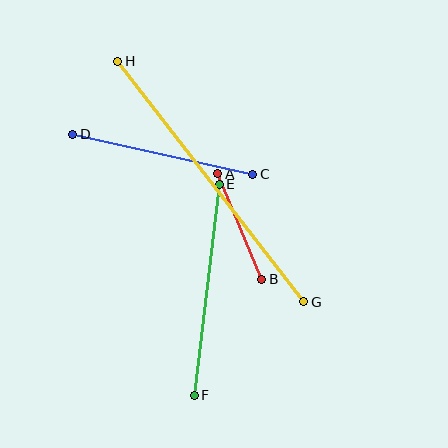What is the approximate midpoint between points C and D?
The midpoint is at approximately (163, 154) pixels.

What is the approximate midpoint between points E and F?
The midpoint is at approximately (207, 290) pixels.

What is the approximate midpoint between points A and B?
The midpoint is at approximately (240, 226) pixels.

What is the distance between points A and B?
The distance is approximately 114 pixels.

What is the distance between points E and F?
The distance is approximately 212 pixels.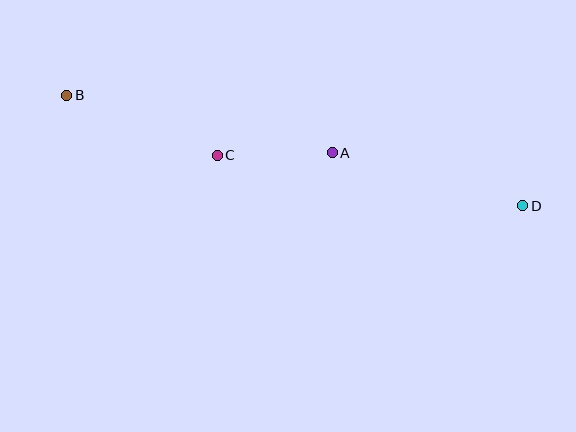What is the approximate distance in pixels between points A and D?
The distance between A and D is approximately 198 pixels.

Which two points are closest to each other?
Points A and C are closest to each other.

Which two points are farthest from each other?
Points B and D are farthest from each other.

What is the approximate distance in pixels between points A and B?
The distance between A and B is approximately 272 pixels.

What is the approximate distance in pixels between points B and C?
The distance between B and C is approximately 162 pixels.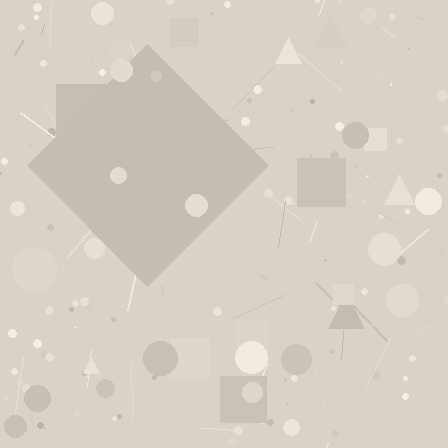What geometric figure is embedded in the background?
A diamond is embedded in the background.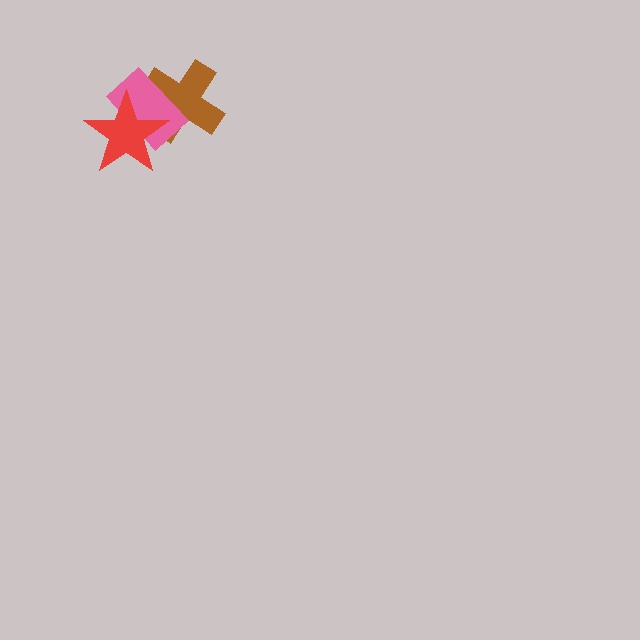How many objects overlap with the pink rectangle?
2 objects overlap with the pink rectangle.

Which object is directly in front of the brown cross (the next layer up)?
The pink rectangle is directly in front of the brown cross.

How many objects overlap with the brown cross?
2 objects overlap with the brown cross.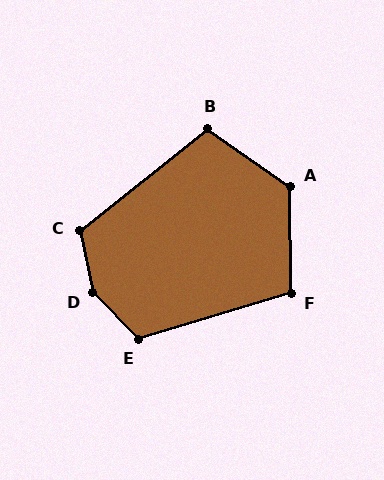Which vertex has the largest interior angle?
D, at approximately 147 degrees.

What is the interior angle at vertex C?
Approximately 117 degrees (obtuse).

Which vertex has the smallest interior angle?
B, at approximately 107 degrees.